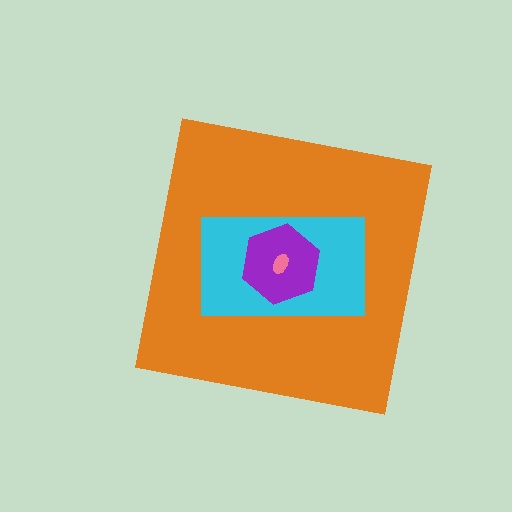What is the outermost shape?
The orange square.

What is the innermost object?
The pink ellipse.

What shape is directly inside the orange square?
The cyan rectangle.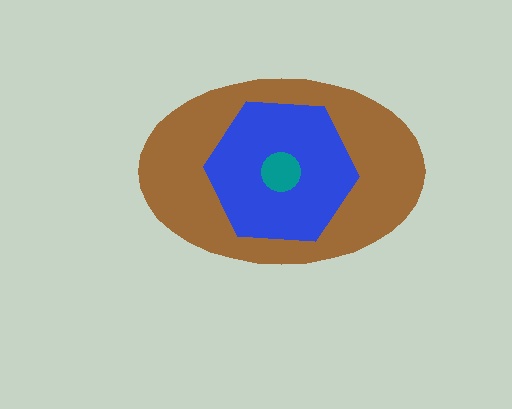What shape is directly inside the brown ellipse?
The blue hexagon.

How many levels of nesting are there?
3.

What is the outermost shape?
The brown ellipse.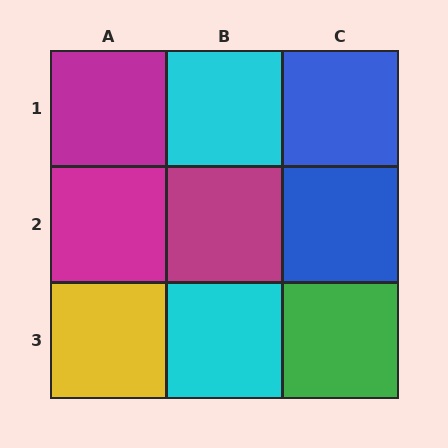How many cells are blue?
2 cells are blue.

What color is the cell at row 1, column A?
Magenta.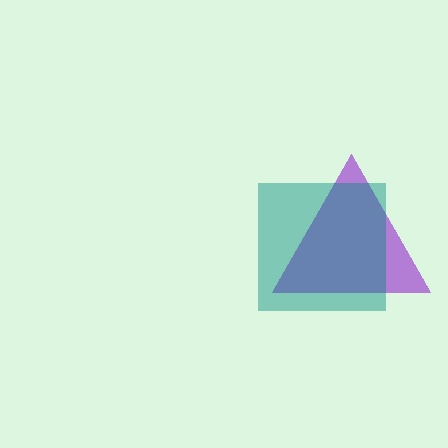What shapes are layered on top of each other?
The layered shapes are: a purple triangle, a teal square.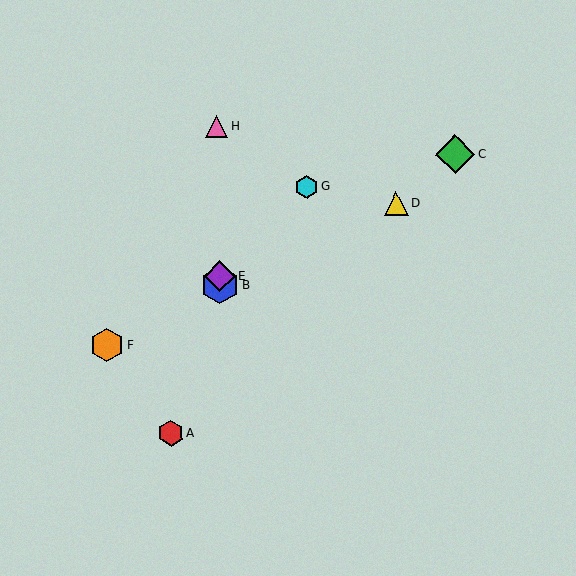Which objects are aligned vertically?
Objects B, E, H are aligned vertically.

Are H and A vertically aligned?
No, H is at x≈217 and A is at x≈171.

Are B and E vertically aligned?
Yes, both are at x≈220.